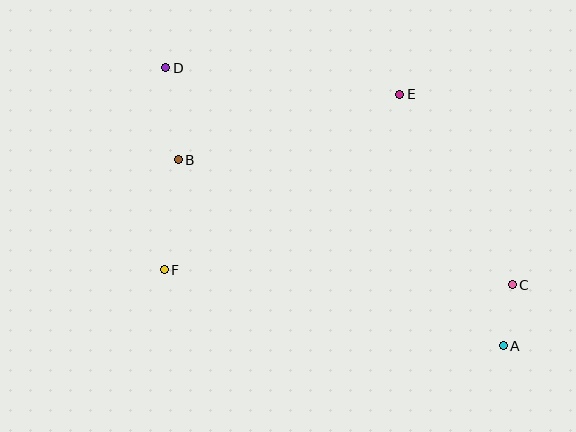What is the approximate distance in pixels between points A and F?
The distance between A and F is approximately 347 pixels.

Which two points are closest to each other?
Points A and C are closest to each other.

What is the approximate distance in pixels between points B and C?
The distance between B and C is approximately 357 pixels.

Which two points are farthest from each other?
Points A and D are farthest from each other.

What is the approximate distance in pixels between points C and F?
The distance between C and F is approximately 348 pixels.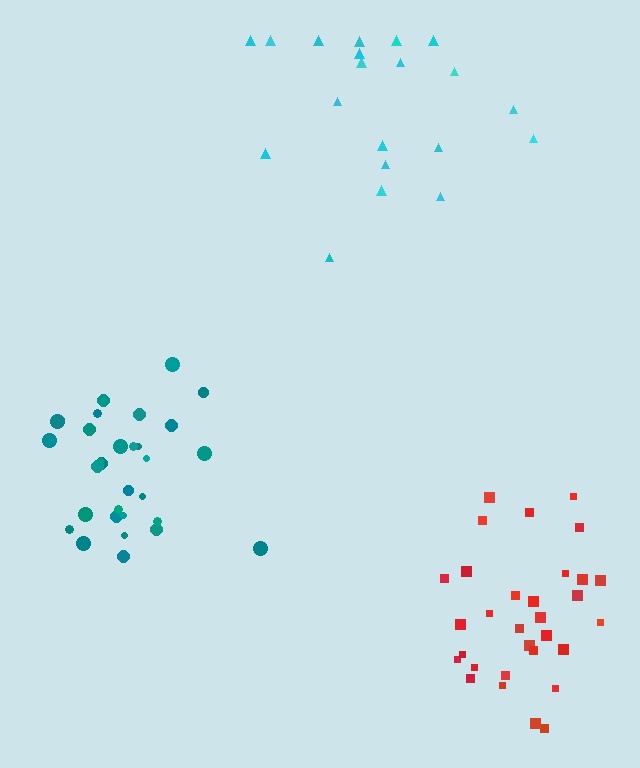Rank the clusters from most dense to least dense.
teal, red, cyan.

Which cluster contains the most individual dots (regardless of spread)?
Red (31).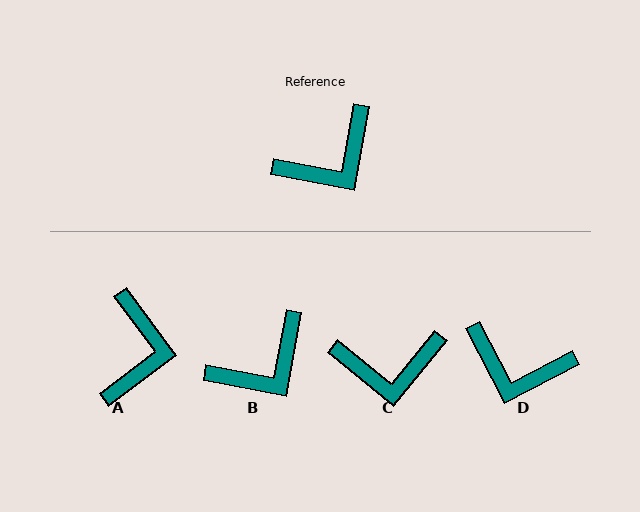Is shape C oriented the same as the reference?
No, it is off by about 29 degrees.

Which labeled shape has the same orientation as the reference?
B.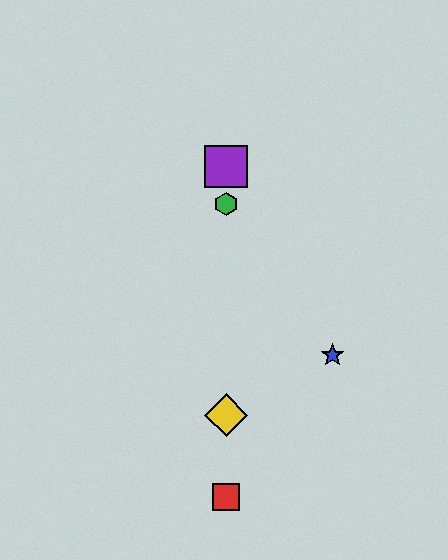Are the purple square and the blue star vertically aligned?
No, the purple square is at x≈226 and the blue star is at x≈332.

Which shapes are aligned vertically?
The red square, the green hexagon, the yellow diamond, the purple square are aligned vertically.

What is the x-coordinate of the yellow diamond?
The yellow diamond is at x≈226.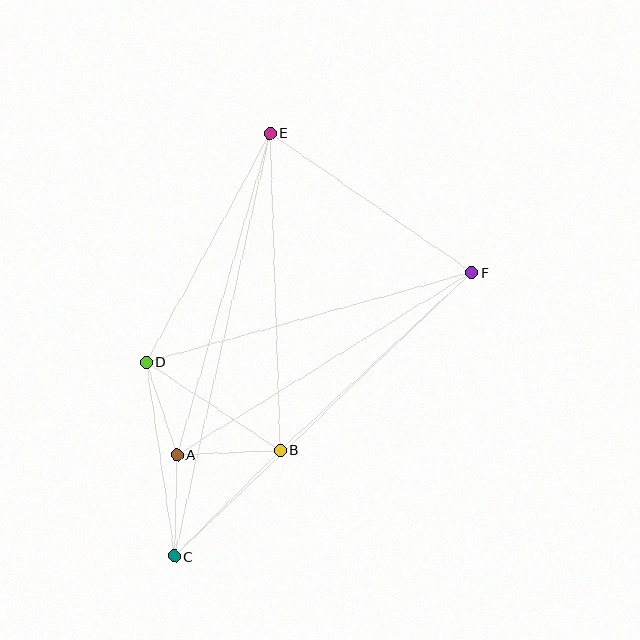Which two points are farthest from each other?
Points C and E are farthest from each other.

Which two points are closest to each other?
Points A and D are closest to each other.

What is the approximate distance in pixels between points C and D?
The distance between C and D is approximately 197 pixels.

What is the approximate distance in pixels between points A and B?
The distance between A and B is approximately 103 pixels.